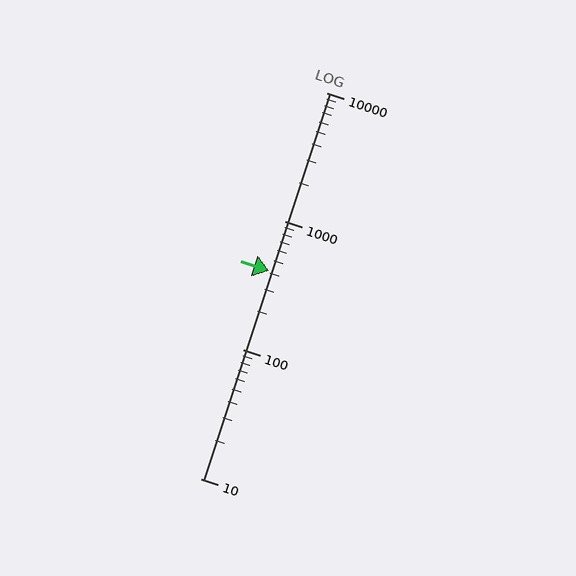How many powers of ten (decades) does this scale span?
The scale spans 3 decades, from 10 to 10000.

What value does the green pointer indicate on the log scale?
The pointer indicates approximately 410.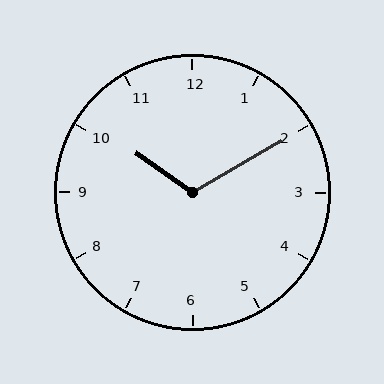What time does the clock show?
10:10.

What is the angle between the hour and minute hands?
Approximately 115 degrees.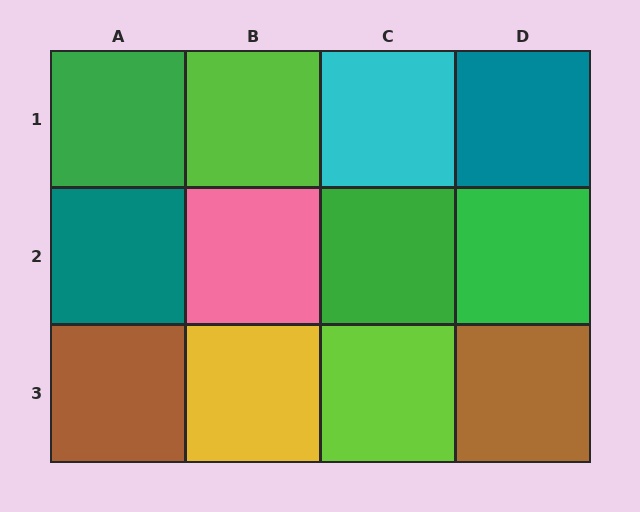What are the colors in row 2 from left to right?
Teal, pink, green, green.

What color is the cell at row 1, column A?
Green.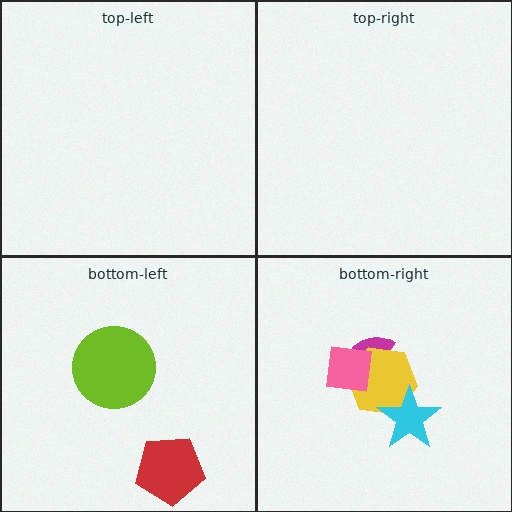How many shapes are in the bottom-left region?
2.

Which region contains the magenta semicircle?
The bottom-right region.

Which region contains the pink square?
The bottom-right region.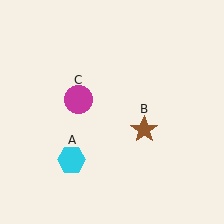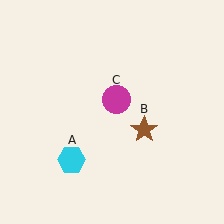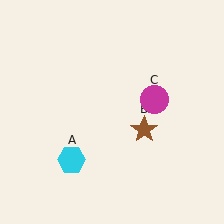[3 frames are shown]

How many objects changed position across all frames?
1 object changed position: magenta circle (object C).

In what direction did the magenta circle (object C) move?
The magenta circle (object C) moved right.